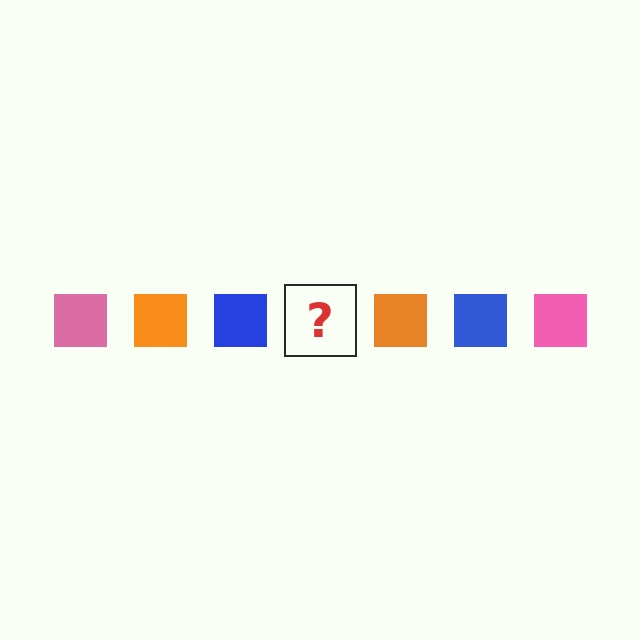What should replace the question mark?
The question mark should be replaced with a pink square.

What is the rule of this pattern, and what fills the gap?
The rule is that the pattern cycles through pink, orange, blue squares. The gap should be filled with a pink square.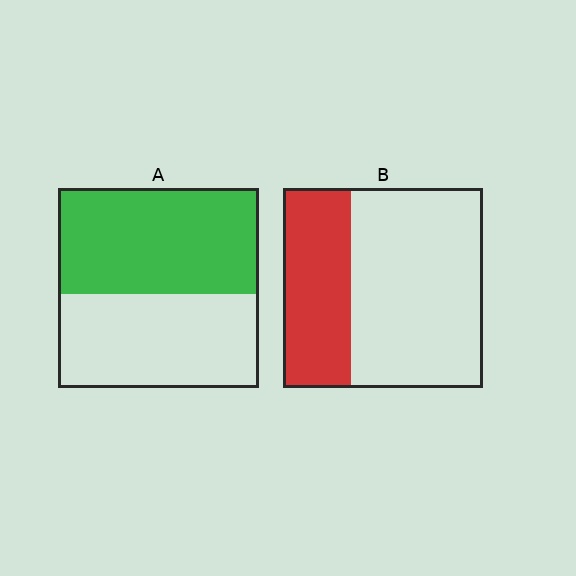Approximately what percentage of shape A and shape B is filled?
A is approximately 55% and B is approximately 35%.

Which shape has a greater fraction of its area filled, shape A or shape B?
Shape A.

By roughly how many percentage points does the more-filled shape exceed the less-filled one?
By roughly 20 percentage points (A over B).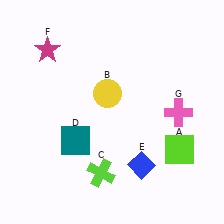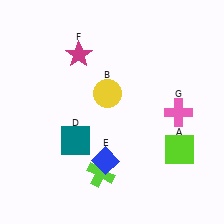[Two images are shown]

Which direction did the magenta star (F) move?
The magenta star (F) moved right.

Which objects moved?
The objects that moved are: the blue diamond (E), the magenta star (F).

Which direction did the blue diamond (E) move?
The blue diamond (E) moved left.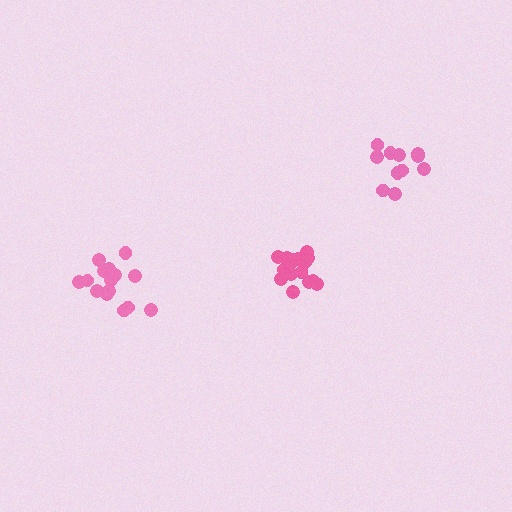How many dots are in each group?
Group 1: 16 dots, Group 2: 11 dots, Group 3: 16 dots (43 total).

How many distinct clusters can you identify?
There are 3 distinct clusters.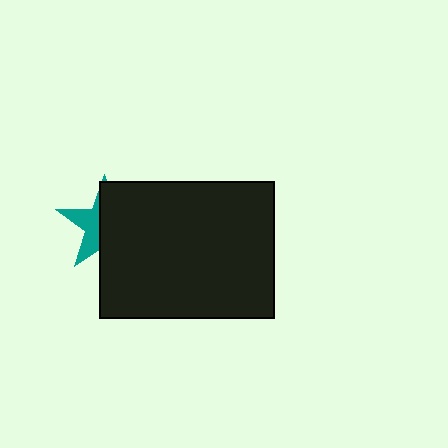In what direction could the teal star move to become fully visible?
The teal star could move left. That would shift it out from behind the black rectangle entirely.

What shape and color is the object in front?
The object in front is a black rectangle.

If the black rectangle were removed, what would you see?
You would see the complete teal star.